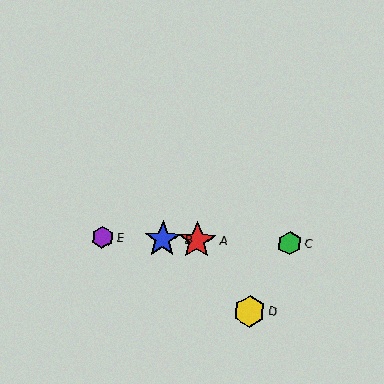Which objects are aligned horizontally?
Objects A, B, C, E are aligned horizontally.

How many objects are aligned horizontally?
4 objects (A, B, C, E) are aligned horizontally.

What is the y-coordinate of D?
Object D is at y≈311.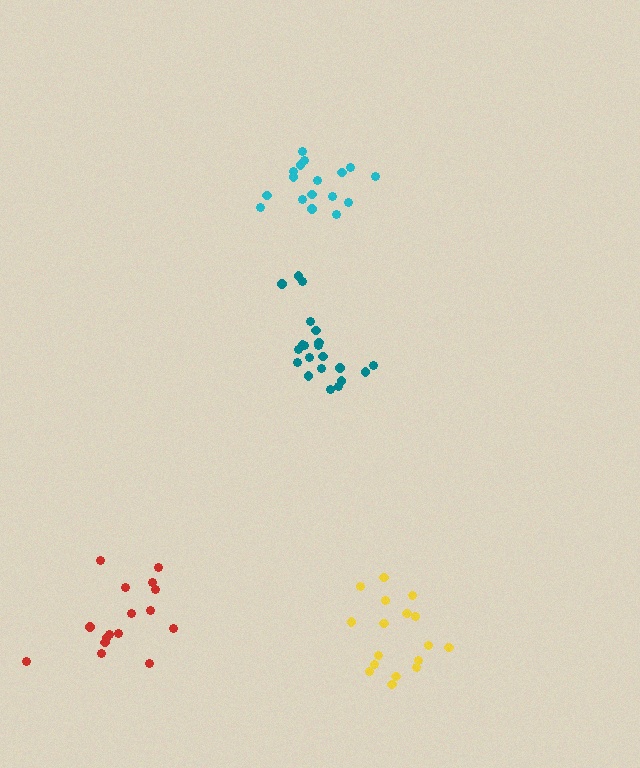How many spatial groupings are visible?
There are 4 spatial groupings.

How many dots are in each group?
Group 1: 21 dots, Group 2: 17 dots, Group 3: 17 dots, Group 4: 16 dots (71 total).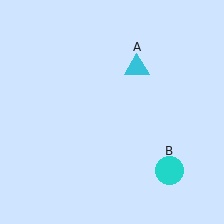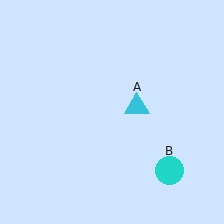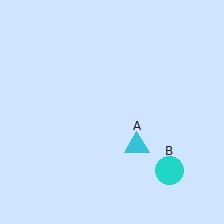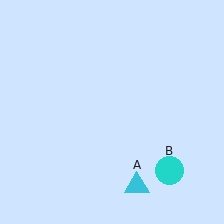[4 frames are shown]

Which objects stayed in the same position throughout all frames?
Cyan circle (object B) remained stationary.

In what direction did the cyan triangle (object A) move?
The cyan triangle (object A) moved down.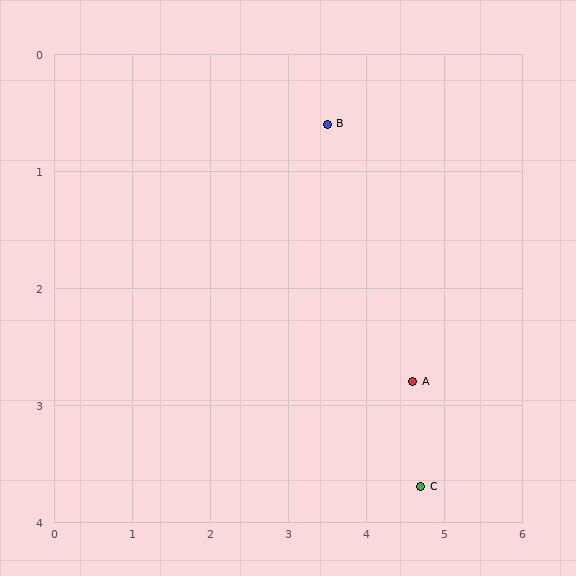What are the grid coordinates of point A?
Point A is at approximately (4.6, 2.8).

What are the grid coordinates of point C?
Point C is at approximately (4.7, 3.7).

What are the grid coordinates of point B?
Point B is at approximately (3.5, 0.6).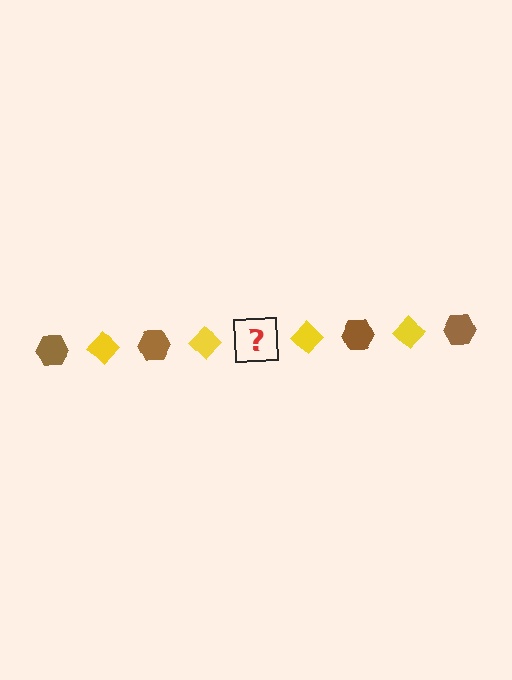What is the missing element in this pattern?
The missing element is a brown hexagon.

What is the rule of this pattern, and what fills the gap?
The rule is that the pattern alternates between brown hexagon and yellow diamond. The gap should be filled with a brown hexagon.